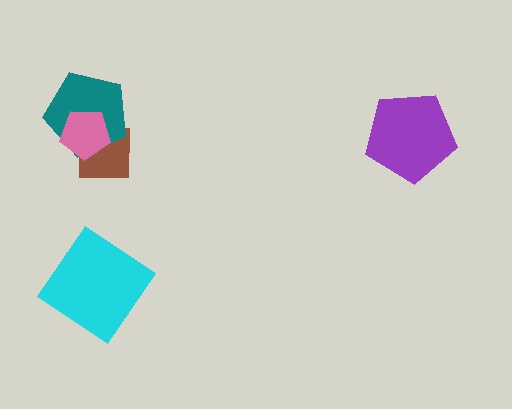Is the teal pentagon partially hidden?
Yes, it is partially covered by another shape.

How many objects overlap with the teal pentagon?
2 objects overlap with the teal pentagon.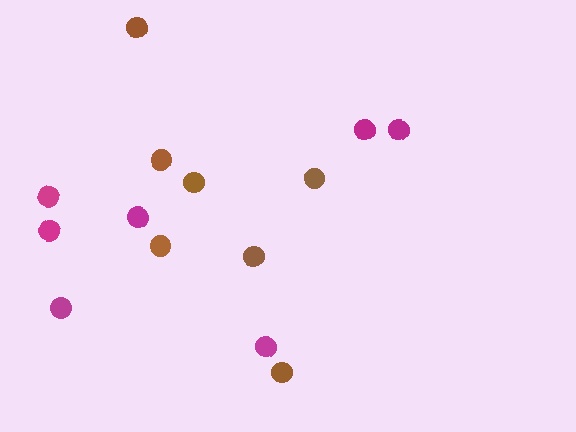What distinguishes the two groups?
There are 2 groups: one group of brown circles (7) and one group of magenta circles (7).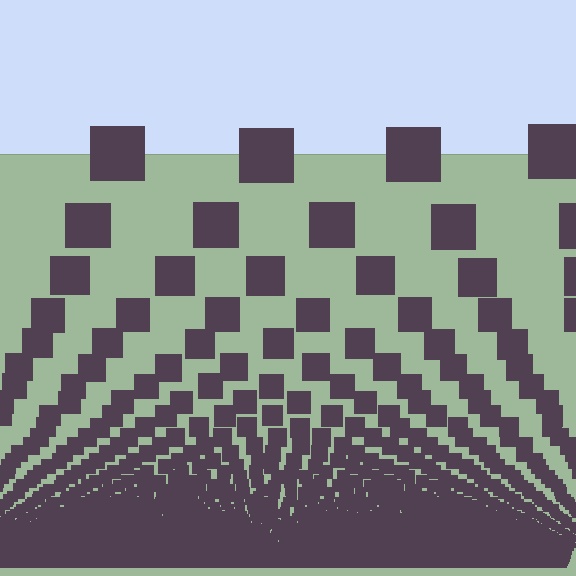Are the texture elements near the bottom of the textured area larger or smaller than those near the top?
Smaller. The gradient is inverted — elements near the bottom are smaller and denser.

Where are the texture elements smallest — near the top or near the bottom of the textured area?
Near the bottom.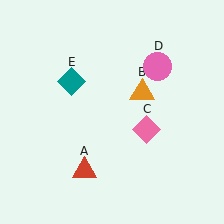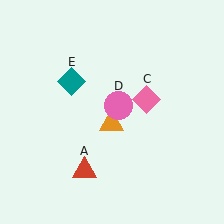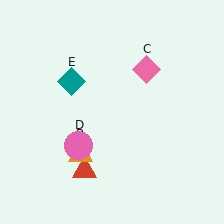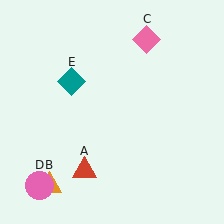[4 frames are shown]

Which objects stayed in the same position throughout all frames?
Red triangle (object A) and teal diamond (object E) remained stationary.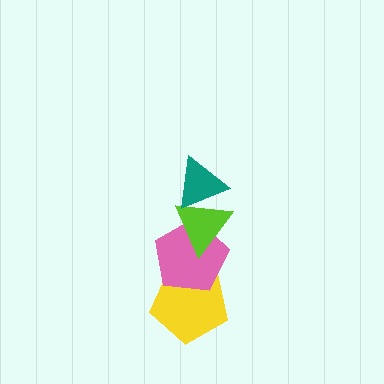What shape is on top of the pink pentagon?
The lime triangle is on top of the pink pentagon.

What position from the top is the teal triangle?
The teal triangle is 1st from the top.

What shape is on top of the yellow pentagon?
The pink pentagon is on top of the yellow pentagon.